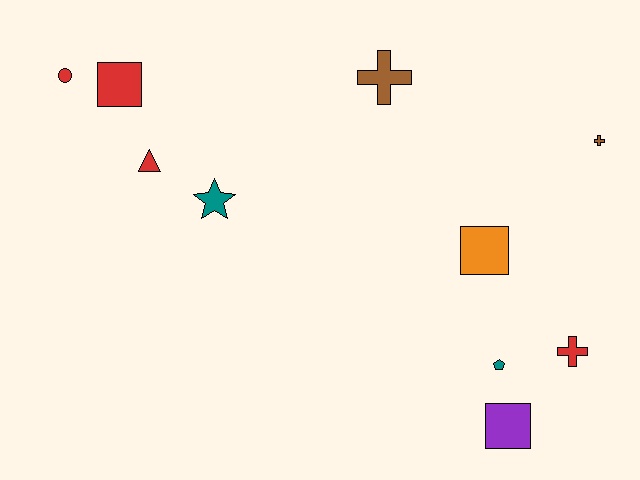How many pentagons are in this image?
There is 1 pentagon.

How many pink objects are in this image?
There are no pink objects.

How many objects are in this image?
There are 10 objects.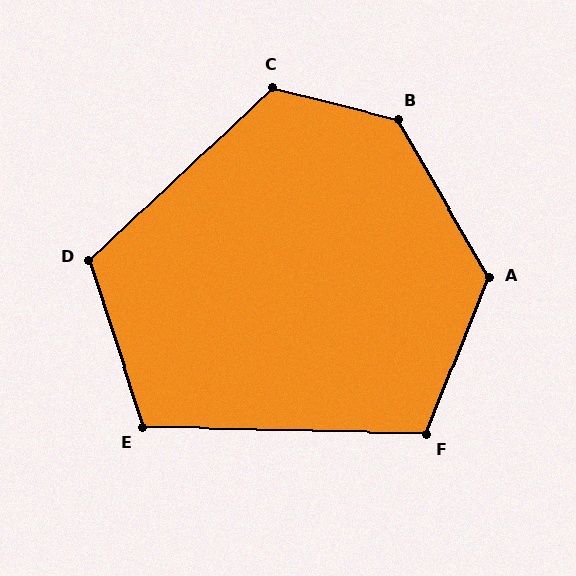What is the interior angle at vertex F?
Approximately 110 degrees (obtuse).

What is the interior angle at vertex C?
Approximately 122 degrees (obtuse).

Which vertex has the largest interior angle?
B, at approximately 134 degrees.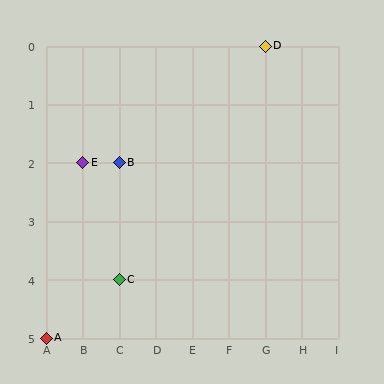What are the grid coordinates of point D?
Point D is at grid coordinates (G, 0).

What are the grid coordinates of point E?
Point E is at grid coordinates (B, 2).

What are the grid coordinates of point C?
Point C is at grid coordinates (C, 4).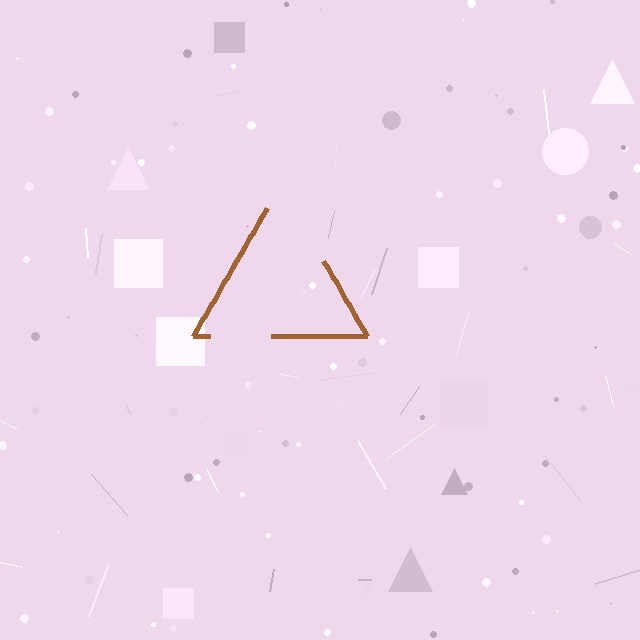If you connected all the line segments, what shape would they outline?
They would outline a triangle.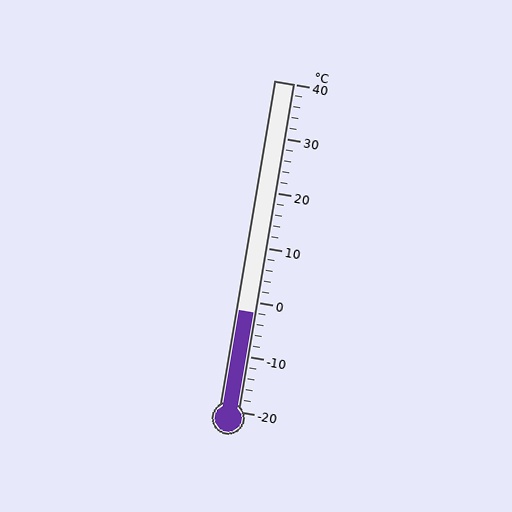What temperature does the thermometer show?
The thermometer shows approximately -2°C.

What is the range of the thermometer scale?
The thermometer scale ranges from -20°C to 40°C.